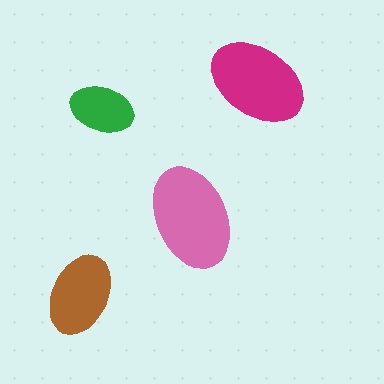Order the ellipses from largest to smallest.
the pink one, the magenta one, the brown one, the green one.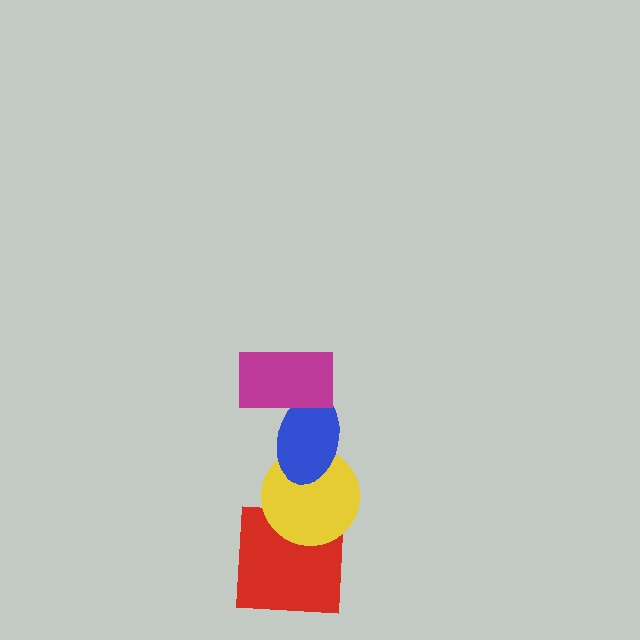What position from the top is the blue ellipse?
The blue ellipse is 2nd from the top.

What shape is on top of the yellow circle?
The blue ellipse is on top of the yellow circle.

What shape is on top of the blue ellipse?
The magenta rectangle is on top of the blue ellipse.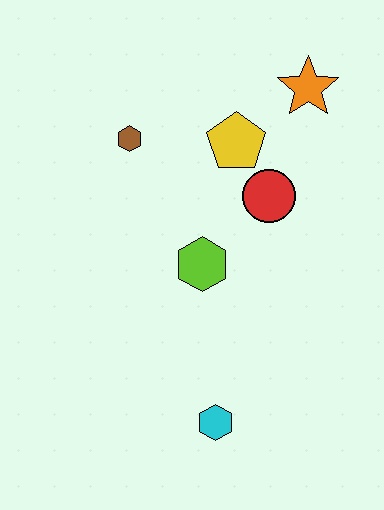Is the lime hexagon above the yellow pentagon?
No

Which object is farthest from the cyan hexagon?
The orange star is farthest from the cyan hexagon.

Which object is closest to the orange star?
The yellow pentagon is closest to the orange star.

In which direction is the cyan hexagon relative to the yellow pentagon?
The cyan hexagon is below the yellow pentagon.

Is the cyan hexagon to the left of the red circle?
Yes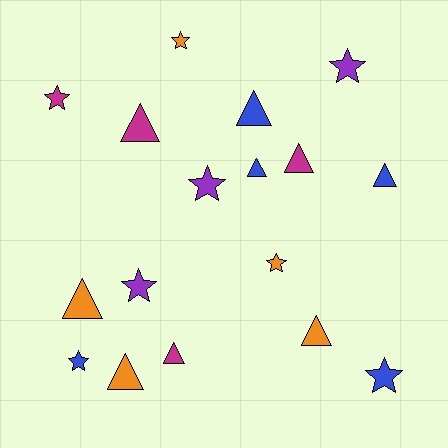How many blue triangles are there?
There are 3 blue triangles.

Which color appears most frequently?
Blue, with 5 objects.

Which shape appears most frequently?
Triangle, with 9 objects.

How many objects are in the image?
There are 17 objects.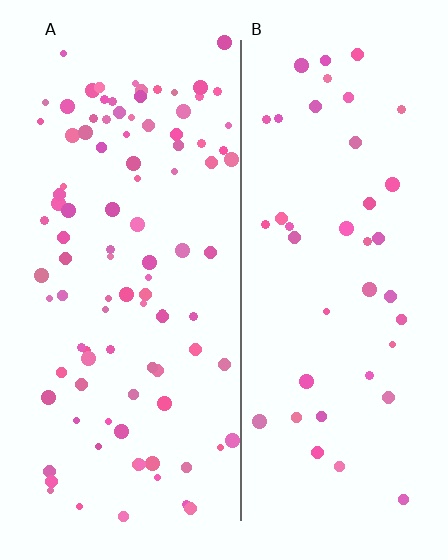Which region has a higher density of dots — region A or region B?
A (the left).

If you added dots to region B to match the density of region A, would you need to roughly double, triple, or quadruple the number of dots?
Approximately double.